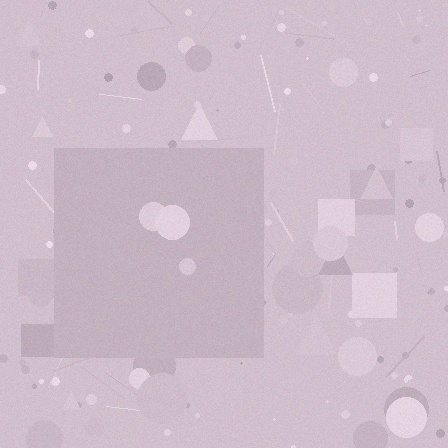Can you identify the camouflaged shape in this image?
The camouflaged shape is a square.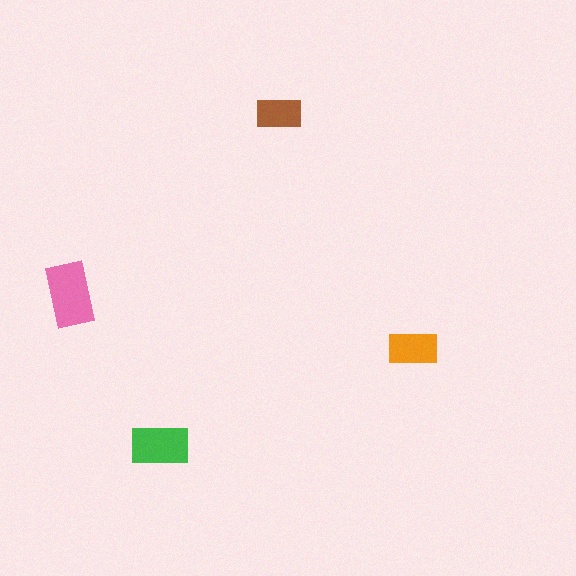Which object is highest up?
The brown rectangle is topmost.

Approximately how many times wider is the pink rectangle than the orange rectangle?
About 1.5 times wider.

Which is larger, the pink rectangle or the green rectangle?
The pink one.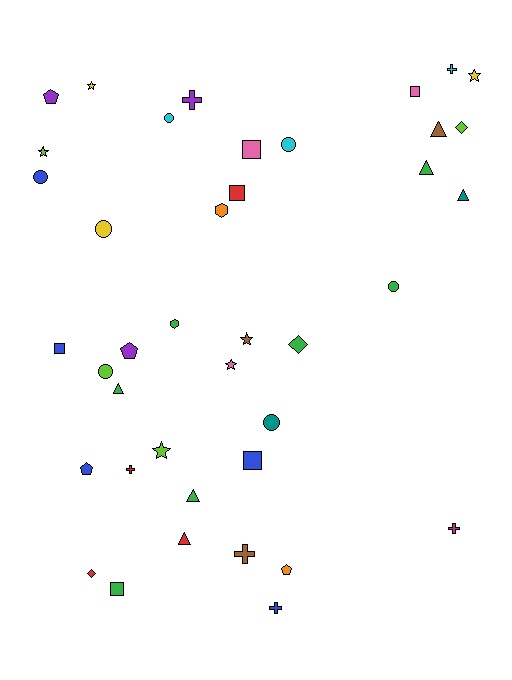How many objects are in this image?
There are 40 objects.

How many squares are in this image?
There are 6 squares.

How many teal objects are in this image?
There are 2 teal objects.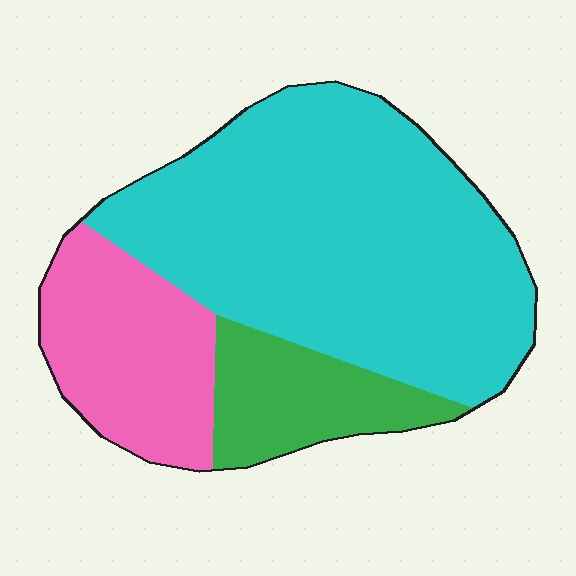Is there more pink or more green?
Pink.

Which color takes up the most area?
Cyan, at roughly 65%.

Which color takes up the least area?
Green, at roughly 15%.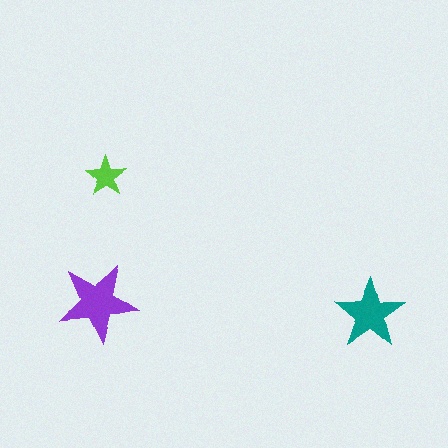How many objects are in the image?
There are 3 objects in the image.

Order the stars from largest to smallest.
the purple one, the teal one, the lime one.